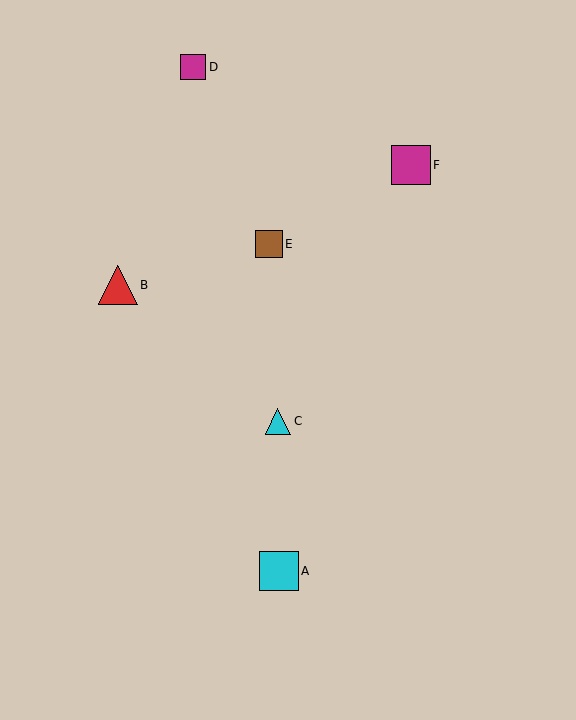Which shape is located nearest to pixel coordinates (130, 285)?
The red triangle (labeled B) at (118, 285) is nearest to that location.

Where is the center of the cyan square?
The center of the cyan square is at (279, 571).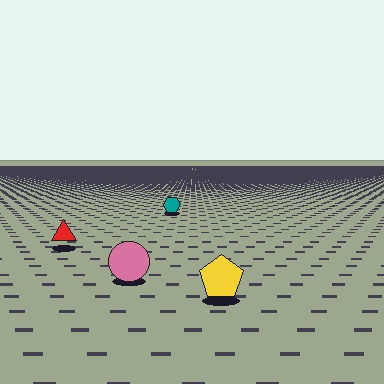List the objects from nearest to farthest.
From nearest to farthest: the yellow pentagon, the pink circle, the red triangle, the teal hexagon.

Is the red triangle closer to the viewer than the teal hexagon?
Yes. The red triangle is closer — you can tell from the texture gradient: the ground texture is coarser near it.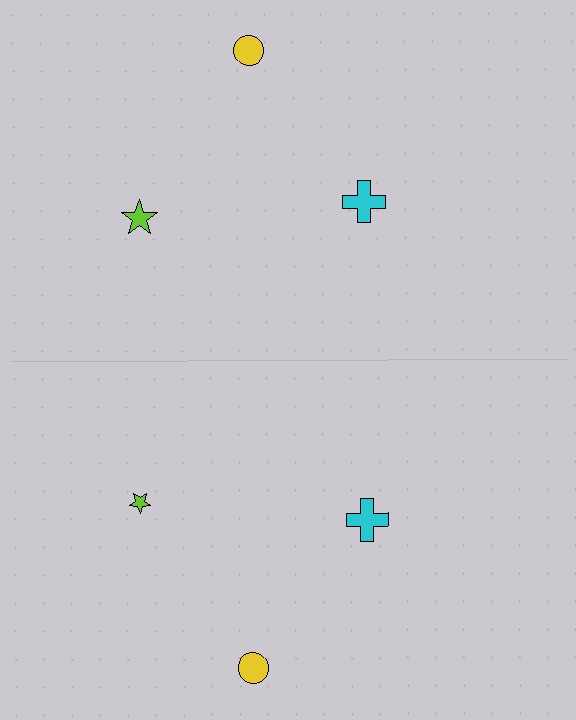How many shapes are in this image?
There are 6 shapes in this image.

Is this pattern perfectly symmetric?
No, the pattern is not perfectly symmetric. The lime star on the bottom side has a different size than its mirror counterpart.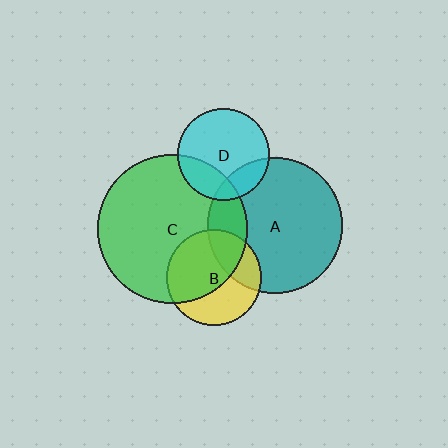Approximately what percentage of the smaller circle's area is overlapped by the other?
Approximately 30%.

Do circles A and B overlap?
Yes.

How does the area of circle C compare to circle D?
Approximately 2.6 times.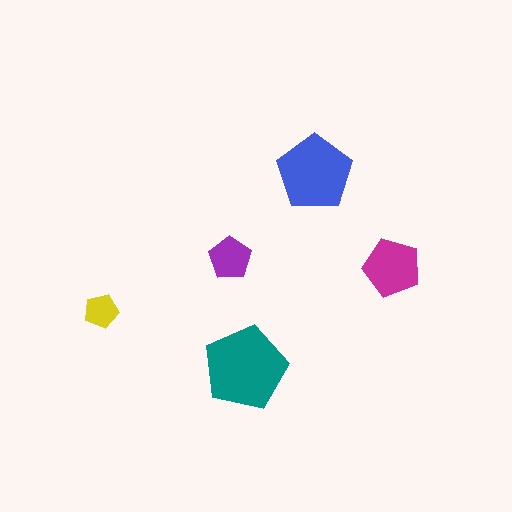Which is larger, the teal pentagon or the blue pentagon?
The teal one.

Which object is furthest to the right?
The magenta pentagon is rightmost.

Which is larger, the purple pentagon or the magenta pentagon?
The magenta one.